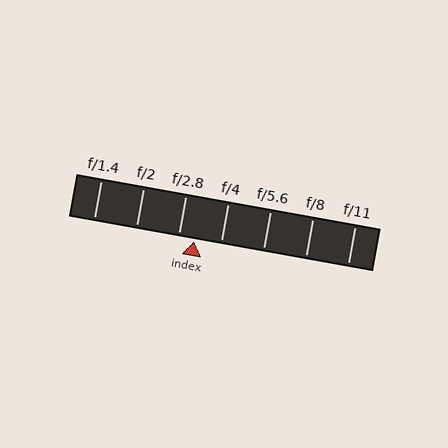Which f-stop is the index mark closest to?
The index mark is closest to f/2.8.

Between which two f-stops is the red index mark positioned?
The index mark is between f/2.8 and f/4.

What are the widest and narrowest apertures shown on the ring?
The widest aperture shown is f/1.4 and the narrowest is f/11.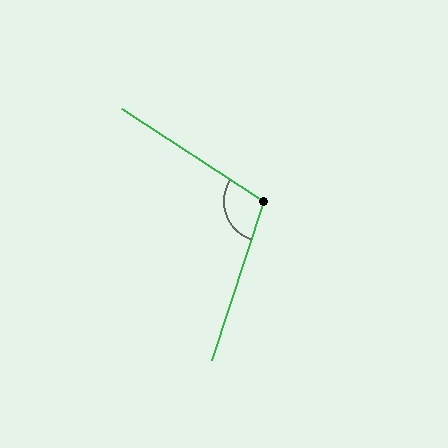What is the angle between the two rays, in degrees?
Approximately 105 degrees.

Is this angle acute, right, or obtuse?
It is obtuse.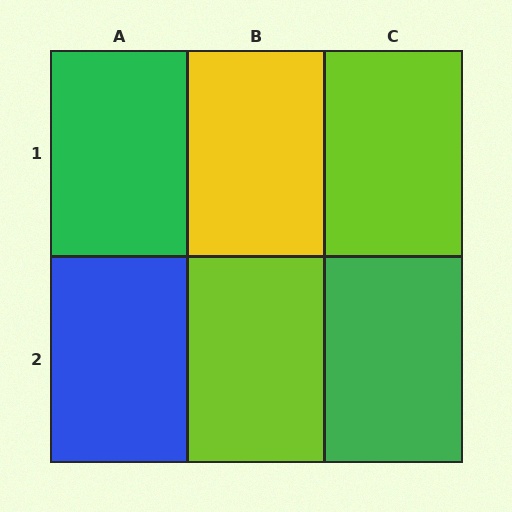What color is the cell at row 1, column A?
Green.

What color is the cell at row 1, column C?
Lime.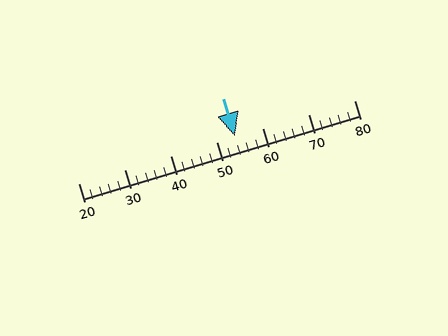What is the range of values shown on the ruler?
The ruler shows values from 20 to 80.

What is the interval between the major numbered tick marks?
The major tick marks are spaced 10 units apart.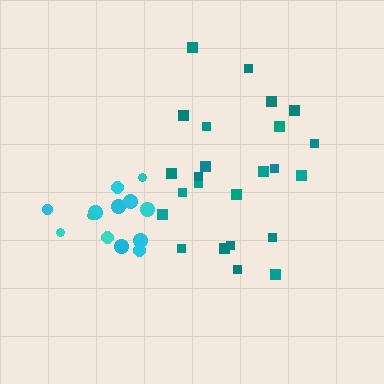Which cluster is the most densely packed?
Cyan.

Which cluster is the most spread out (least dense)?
Teal.